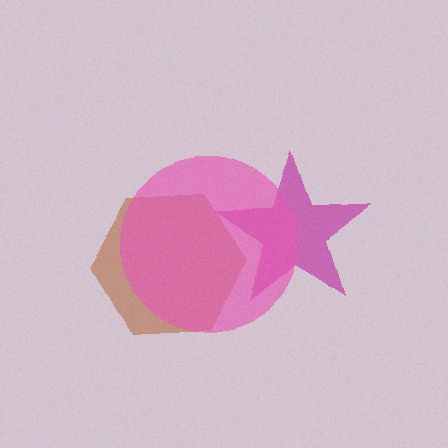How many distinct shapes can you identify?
There are 3 distinct shapes: a brown hexagon, a magenta star, a pink circle.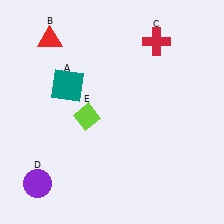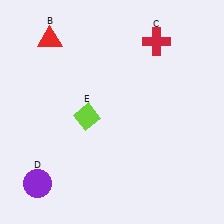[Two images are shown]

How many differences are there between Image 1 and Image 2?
There is 1 difference between the two images.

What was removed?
The teal square (A) was removed in Image 2.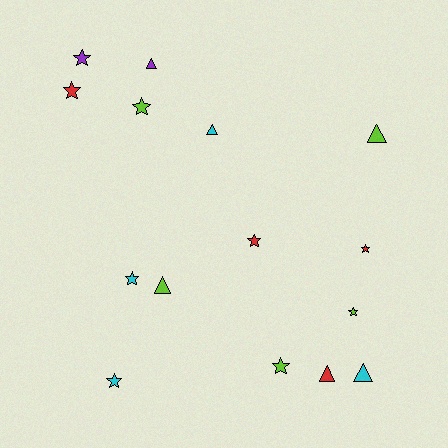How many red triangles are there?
There is 1 red triangle.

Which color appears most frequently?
Lime, with 5 objects.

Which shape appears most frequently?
Star, with 9 objects.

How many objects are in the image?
There are 15 objects.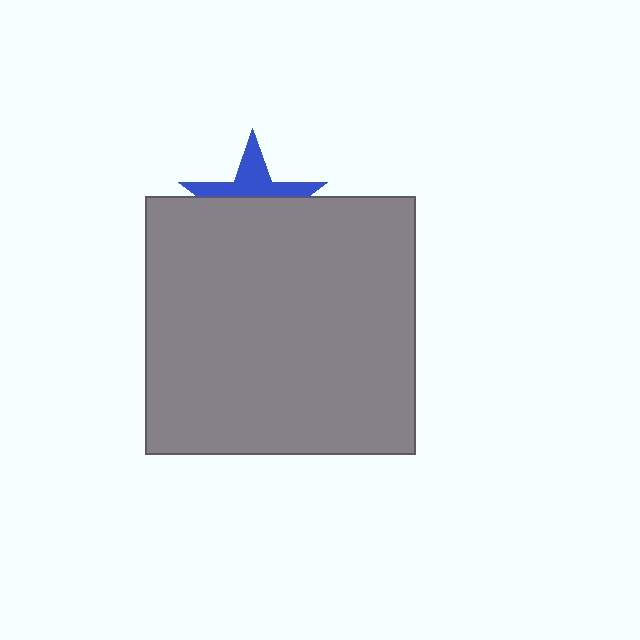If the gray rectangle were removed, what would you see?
You would see the complete blue star.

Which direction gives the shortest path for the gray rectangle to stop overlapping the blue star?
Moving down gives the shortest separation.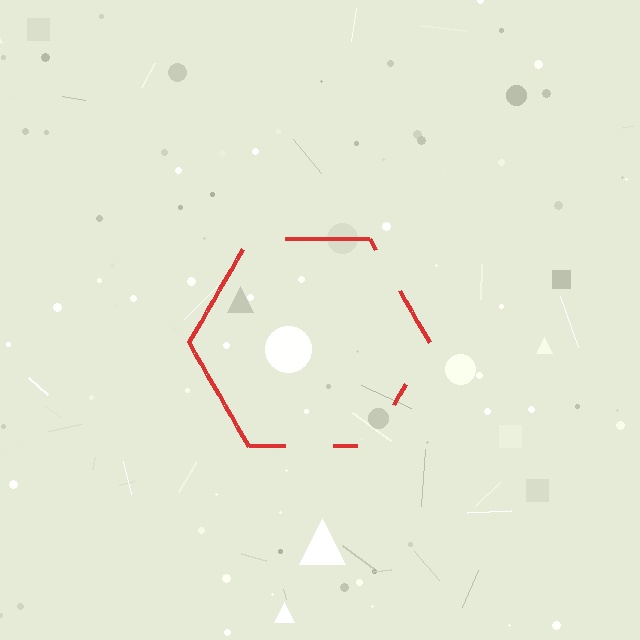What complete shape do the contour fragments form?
The contour fragments form a hexagon.